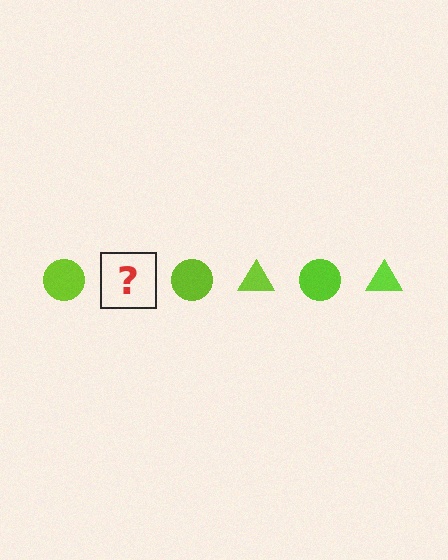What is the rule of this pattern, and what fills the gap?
The rule is that the pattern cycles through circle, triangle shapes in lime. The gap should be filled with a lime triangle.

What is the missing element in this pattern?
The missing element is a lime triangle.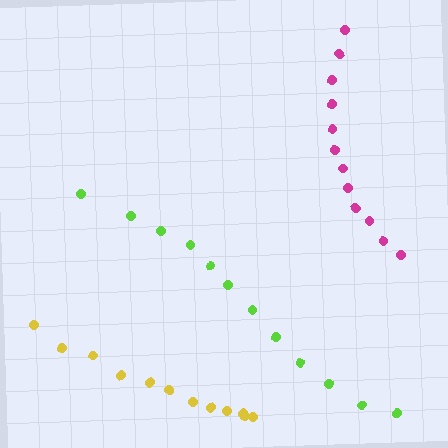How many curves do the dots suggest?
There are 3 distinct paths.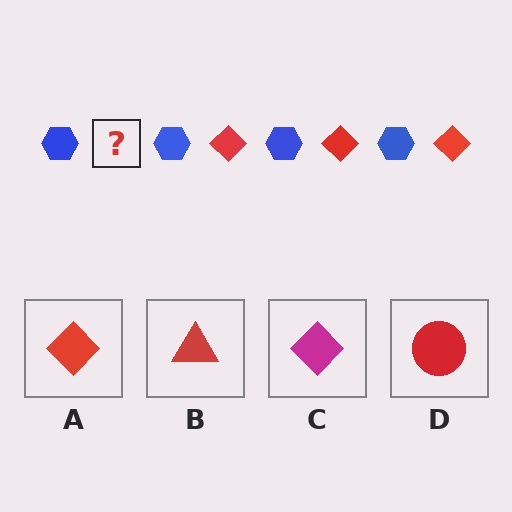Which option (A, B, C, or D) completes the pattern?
A.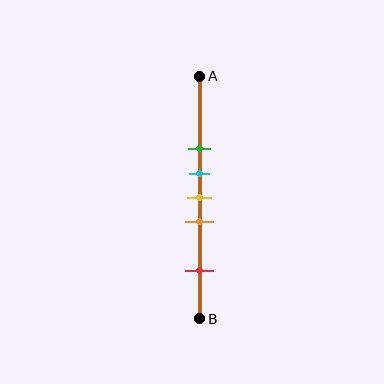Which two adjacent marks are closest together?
The cyan and yellow marks are the closest adjacent pair.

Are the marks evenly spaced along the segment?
No, the marks are not evenly spaced.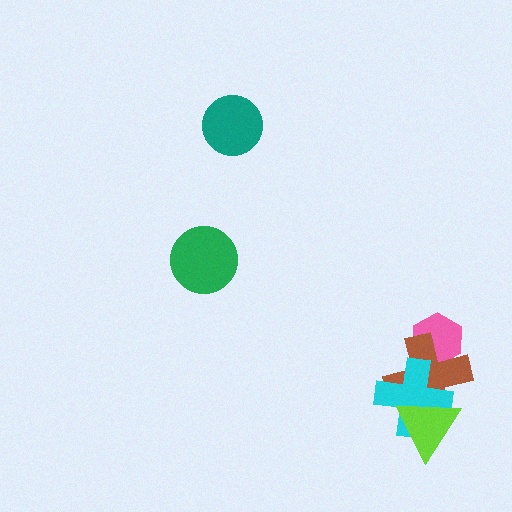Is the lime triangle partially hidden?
No, no other shape covers it.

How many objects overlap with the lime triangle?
2 objects overlap with the lime triangle.